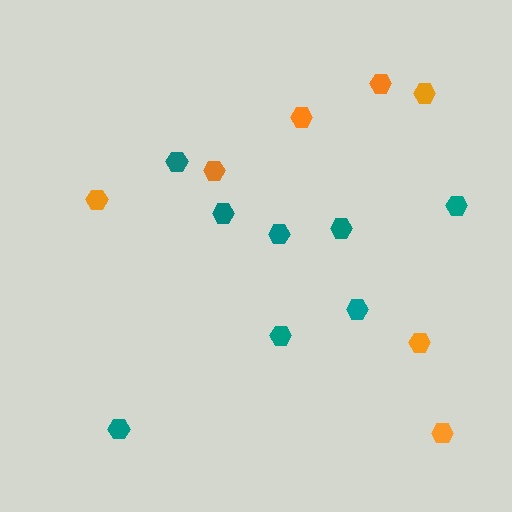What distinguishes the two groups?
There are 2 groups: one group of teal hexagons (8) and one group of orange hexagons (7).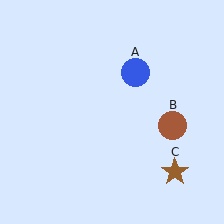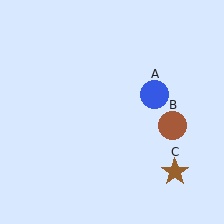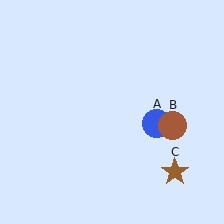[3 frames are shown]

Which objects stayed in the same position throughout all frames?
Brown circle (object B) and brown star (object C) remained stationary.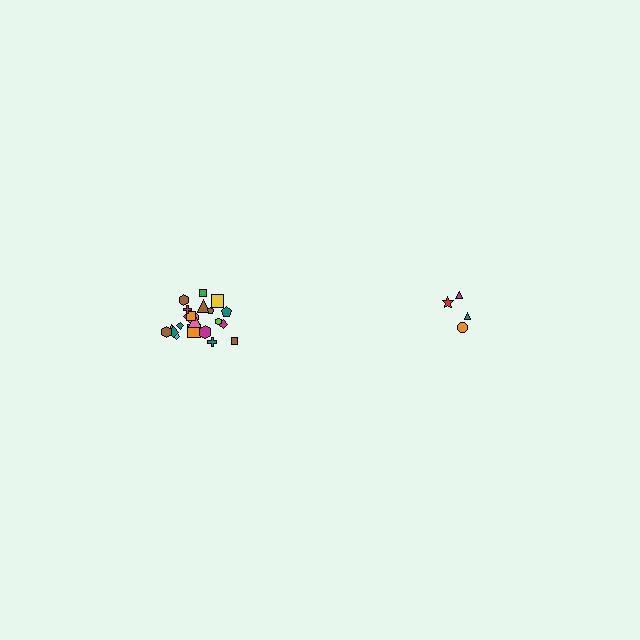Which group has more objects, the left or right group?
The left group.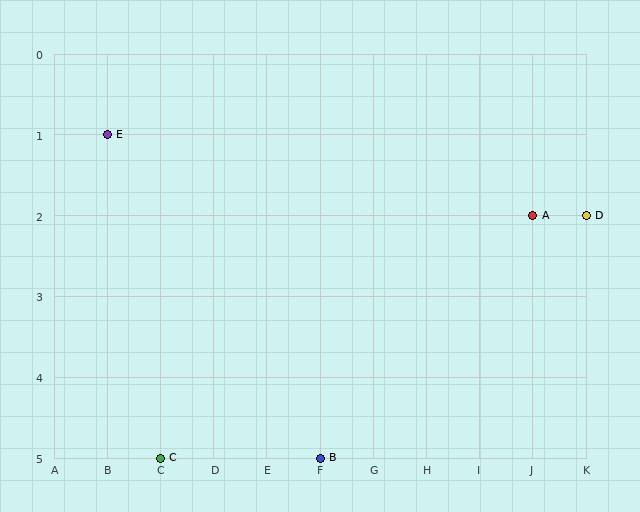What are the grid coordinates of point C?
Point C is at grid coordinates (C, 5).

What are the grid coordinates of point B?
Point B is at grid coordinates (F, 5).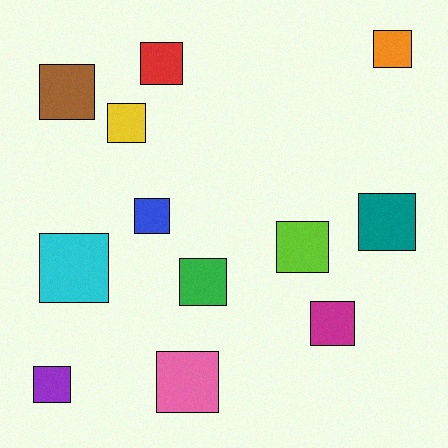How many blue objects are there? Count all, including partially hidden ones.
There is 1 blue object.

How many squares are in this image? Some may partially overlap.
There are 12 squares.